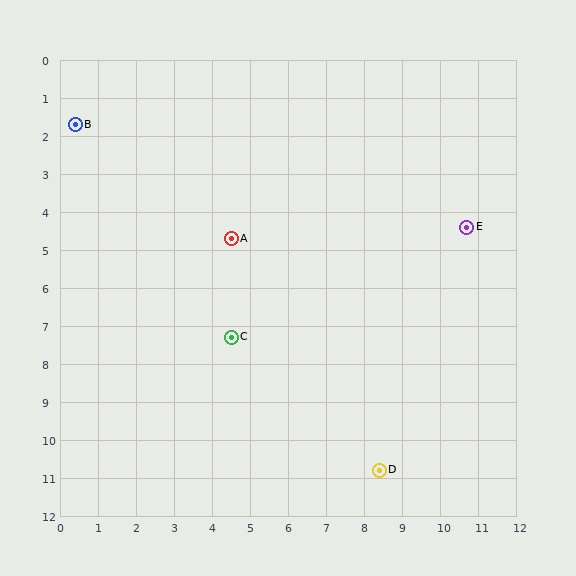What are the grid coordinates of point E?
Point E is at approximately (10.7, 4.4).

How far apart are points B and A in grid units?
Points B and A are about 5.1 grid units apart.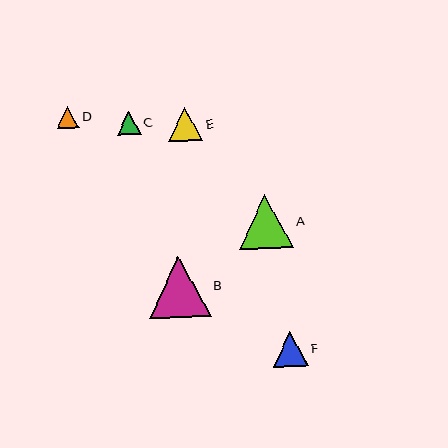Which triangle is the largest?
Triangle B is the largest with a size of approximately 62 pixels.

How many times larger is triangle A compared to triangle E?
Triangle A is approximately 1.6 times the size of triangle E.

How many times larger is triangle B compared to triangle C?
Triangle B is approximately 2.7 times the size of triangle C.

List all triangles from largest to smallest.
From largest to smallest: B, A, F, E, C, D.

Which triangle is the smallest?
Triangle D is the smallest with a size of approximately 22 pixels.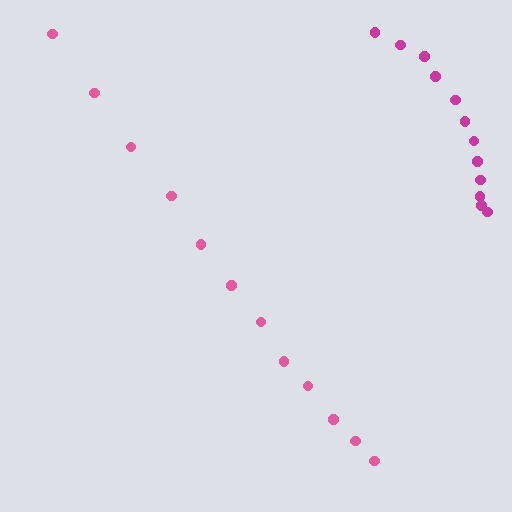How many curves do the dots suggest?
There are 2 distinct paths.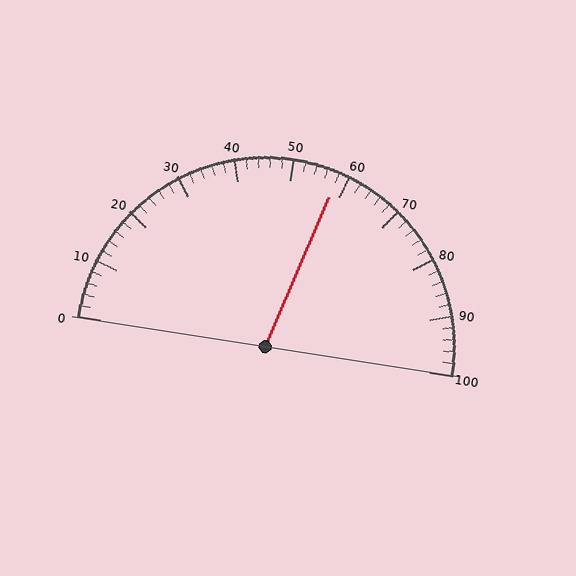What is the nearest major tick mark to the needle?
The nearest major tick mark is 60.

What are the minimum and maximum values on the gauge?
The gauge ranges from 0 to 100.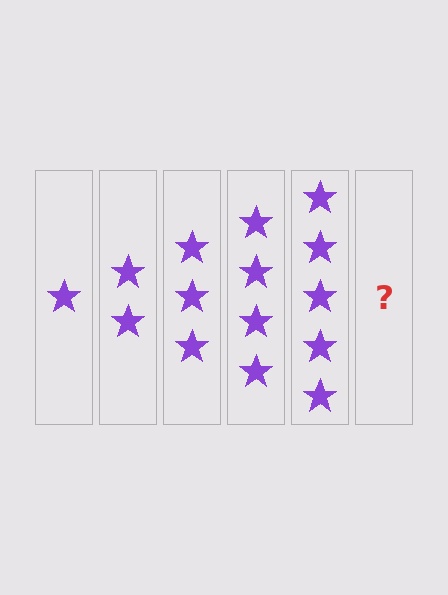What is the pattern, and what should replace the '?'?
The pattern is that each step adds one more star. The '?' should be 6 stars.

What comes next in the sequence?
The next element should be 6 stars.